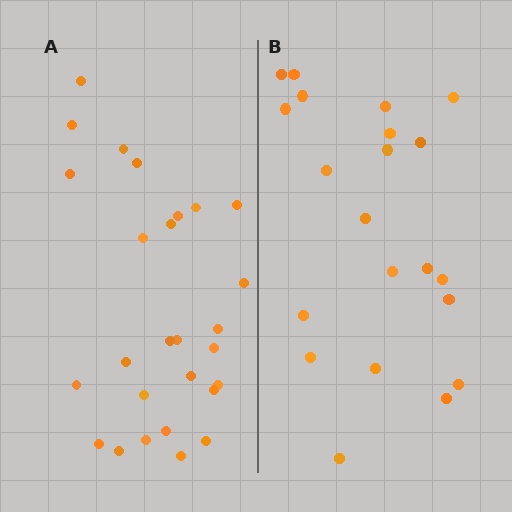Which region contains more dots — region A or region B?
Region A (the left region) has more dots.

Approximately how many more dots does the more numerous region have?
Region A has about 6 more dots than region B.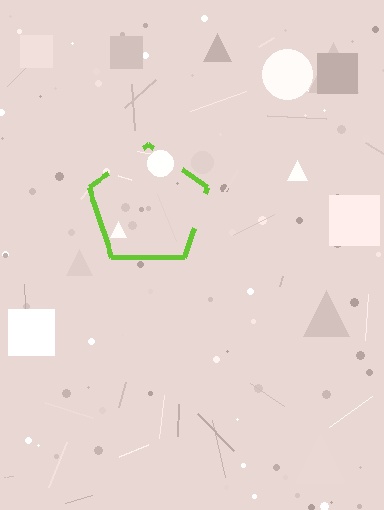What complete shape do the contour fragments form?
The contour fragments form a pentagon.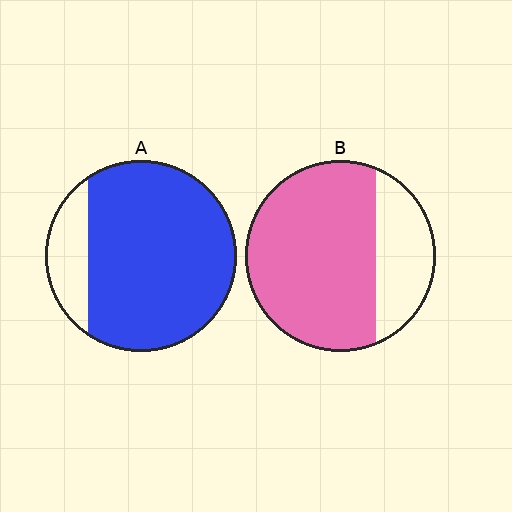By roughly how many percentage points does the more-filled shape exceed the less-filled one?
By roughly 10 percentage points (A over B).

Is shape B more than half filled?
Yes.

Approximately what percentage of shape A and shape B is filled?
A is approximately 85% and B is approximately 75%.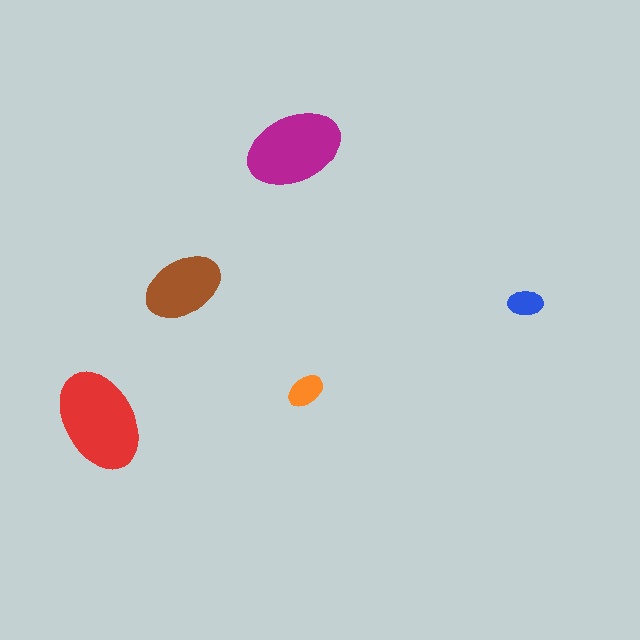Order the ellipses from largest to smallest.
the red one, the magenta one, the brown one, the orange one, the blue one.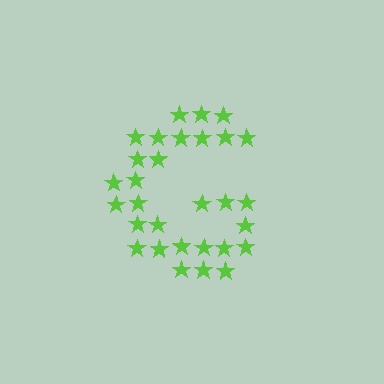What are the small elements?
The small elements are stars.